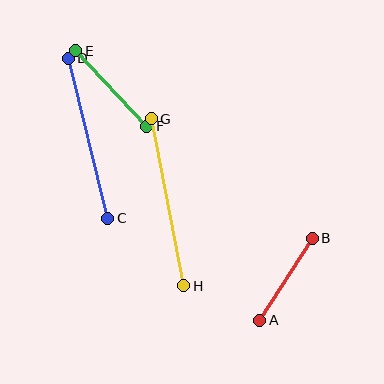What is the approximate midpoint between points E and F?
The midpoint is at approximately (111, 88) pixels.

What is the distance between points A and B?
The distance is approximately 97 pixels.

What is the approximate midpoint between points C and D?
The midpoint is at approximately (88, 138) pixels.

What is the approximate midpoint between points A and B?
The midpoint is at approximately (286, 279) pixels.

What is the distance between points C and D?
The distance is approximately 165 pixels.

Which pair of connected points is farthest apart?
Points G and H are farthest apart.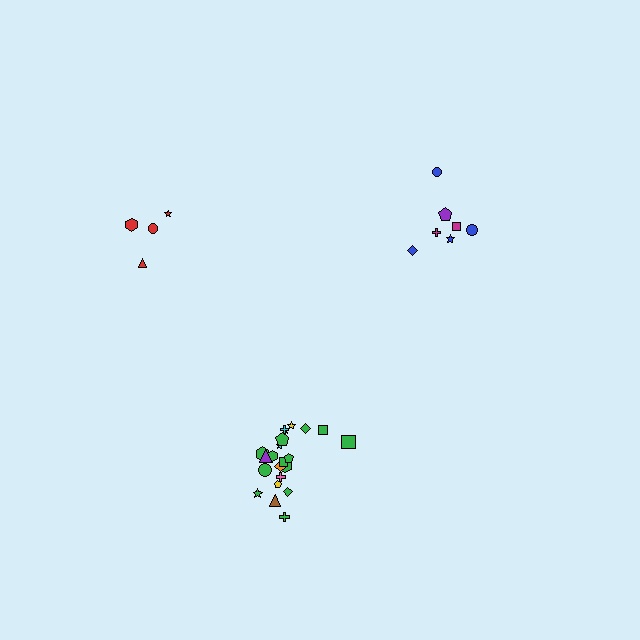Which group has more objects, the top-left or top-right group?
The top-right group.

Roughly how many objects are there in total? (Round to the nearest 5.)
Roughly 35 objects in total.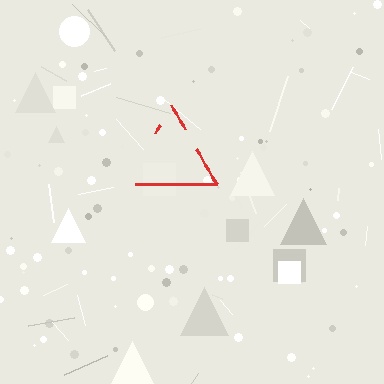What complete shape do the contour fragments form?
The contour fragments form a triangle.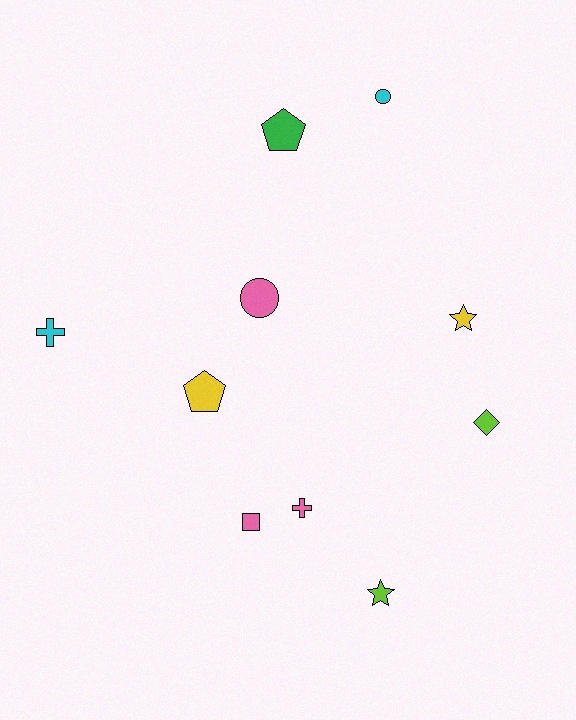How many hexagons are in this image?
There are no hexagons.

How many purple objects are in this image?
There are no purple objects.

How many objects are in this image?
There are 10 objects.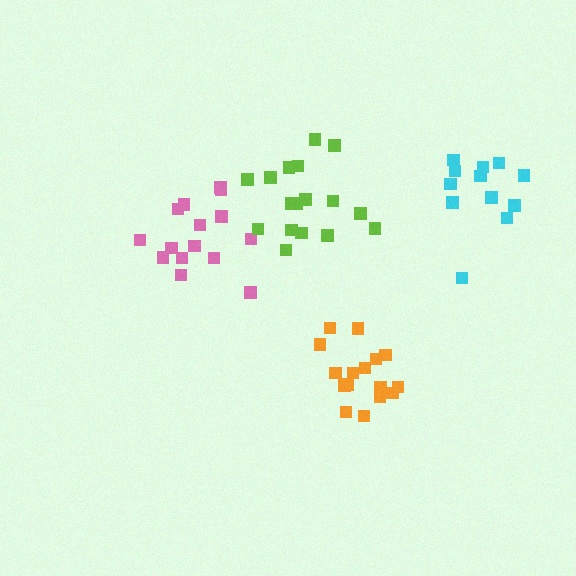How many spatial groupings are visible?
There are 4 spatial groupings.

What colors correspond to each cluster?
The clusters are colored: orange, pink, cyan, lime.